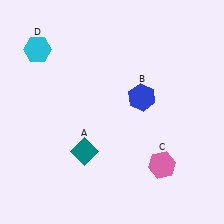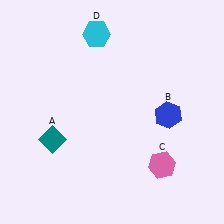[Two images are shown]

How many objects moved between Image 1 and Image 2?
3 objects moved between the two images.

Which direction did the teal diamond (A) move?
The teal diamond (A) moved left.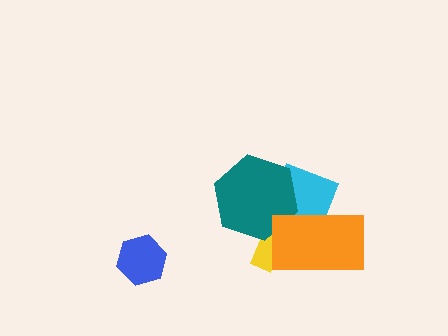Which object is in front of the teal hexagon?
The orange rectangle is in front of the teal hexagon.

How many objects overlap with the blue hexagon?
0 objects overlap with the blue hexagon.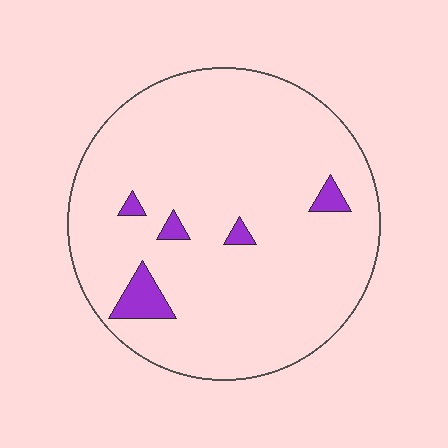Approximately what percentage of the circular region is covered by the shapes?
Approximately 5%.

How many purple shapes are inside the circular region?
5.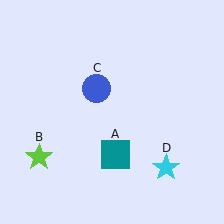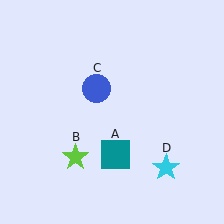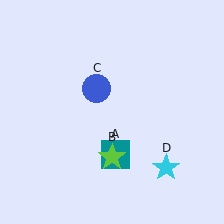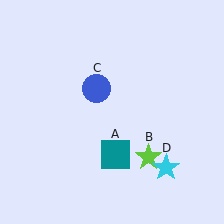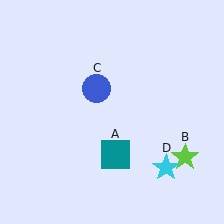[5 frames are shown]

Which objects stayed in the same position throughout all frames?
Teal square (object A) and blue circle (object C) and cyan star (object D) remained stationary.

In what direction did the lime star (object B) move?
The lime star (object B) moved right.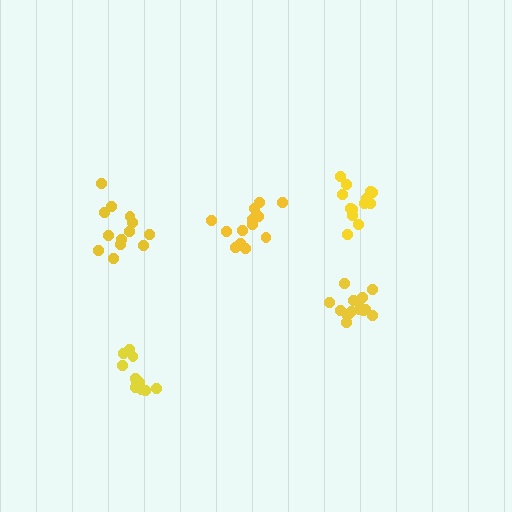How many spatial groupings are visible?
There are 5 spatial groupings.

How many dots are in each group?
Group 1: 11 dots, Group 2: 14 dots, Group 3: 13 dots, Group 4: 14 dots, Group 5: 14 dots (66 total).